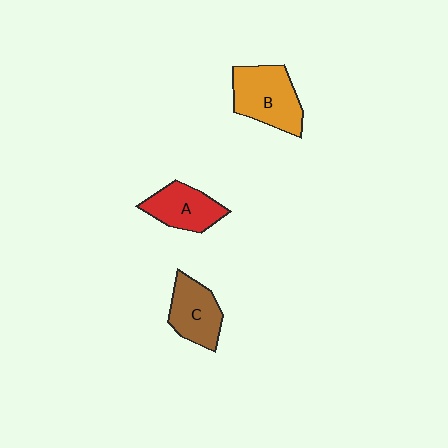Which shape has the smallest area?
Shape A (red).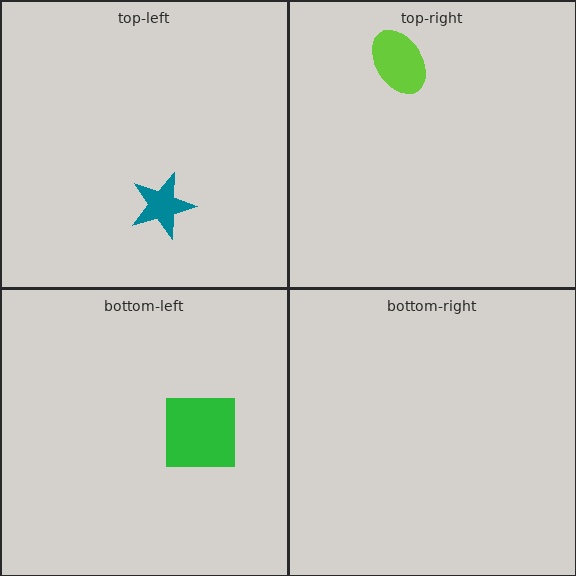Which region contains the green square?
The bottom-left region.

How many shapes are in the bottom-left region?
1.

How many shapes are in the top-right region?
1.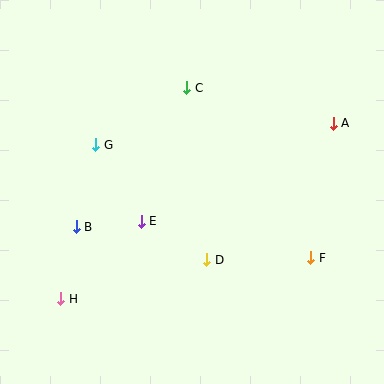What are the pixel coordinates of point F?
Point F is at (311, 258).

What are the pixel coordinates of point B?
Point B is at (76, 227).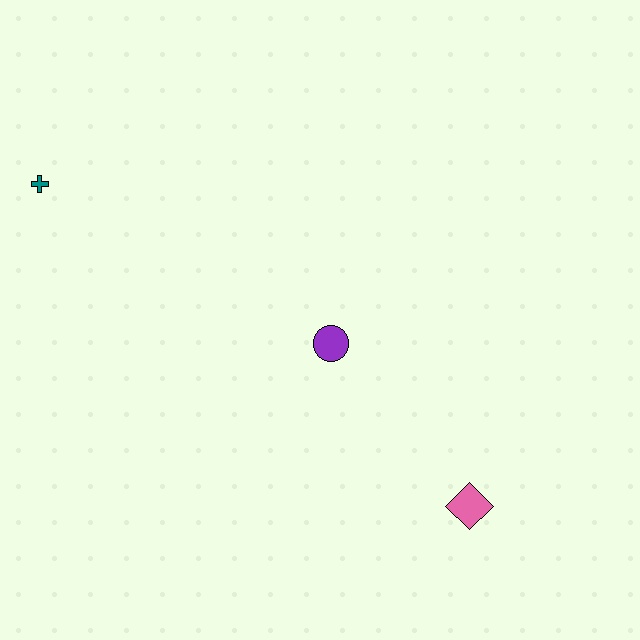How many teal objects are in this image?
There is 1 teal object.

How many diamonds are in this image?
There is 1 diamond.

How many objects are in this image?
There are 3 objects.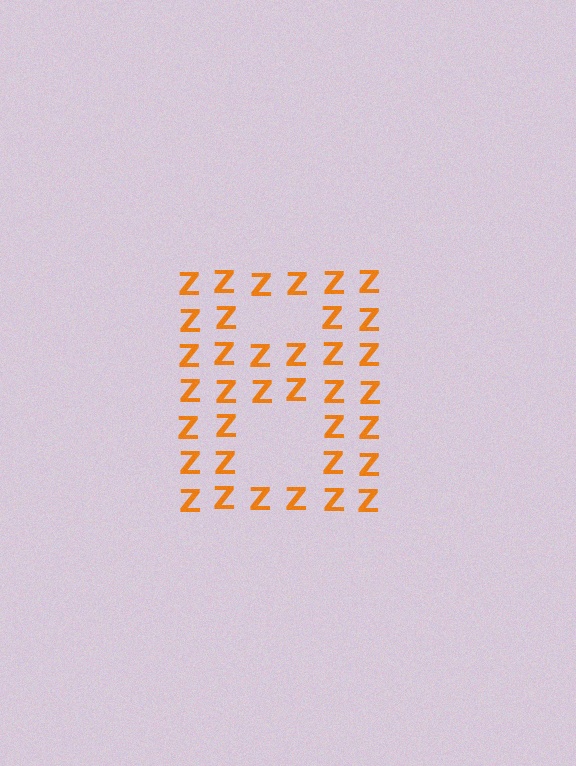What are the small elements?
The small elements are letter Z's.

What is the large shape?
The large shape is the letter B.